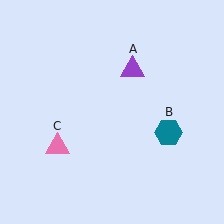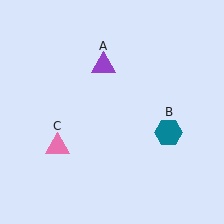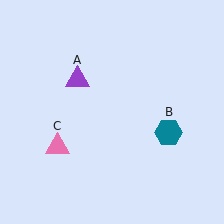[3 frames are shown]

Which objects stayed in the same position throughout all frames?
Teal hexagon (object B) and pink triangle (object C) remained stationary.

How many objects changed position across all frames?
1 object changed position: purple triangle (object A).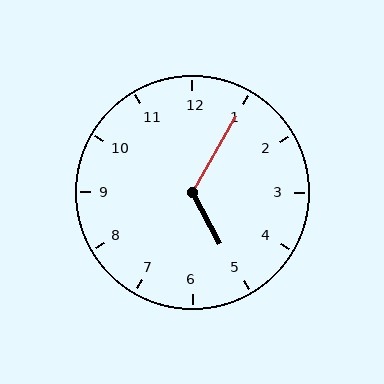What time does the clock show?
5:05.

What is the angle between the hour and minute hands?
Approximately 122 degrees.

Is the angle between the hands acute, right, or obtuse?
It is obtuse.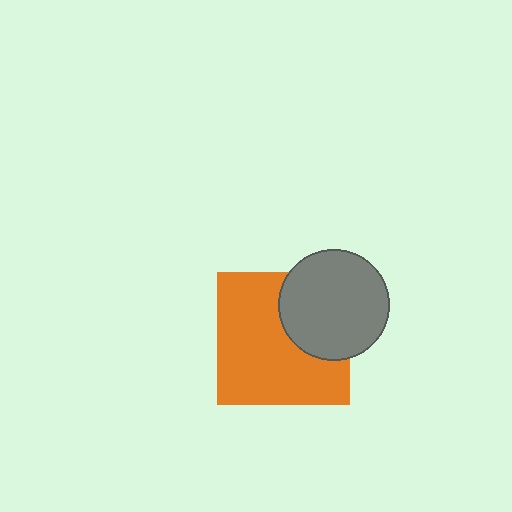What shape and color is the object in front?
The object in front is a gray circle.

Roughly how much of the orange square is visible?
Most of it is visible (roughly 68%).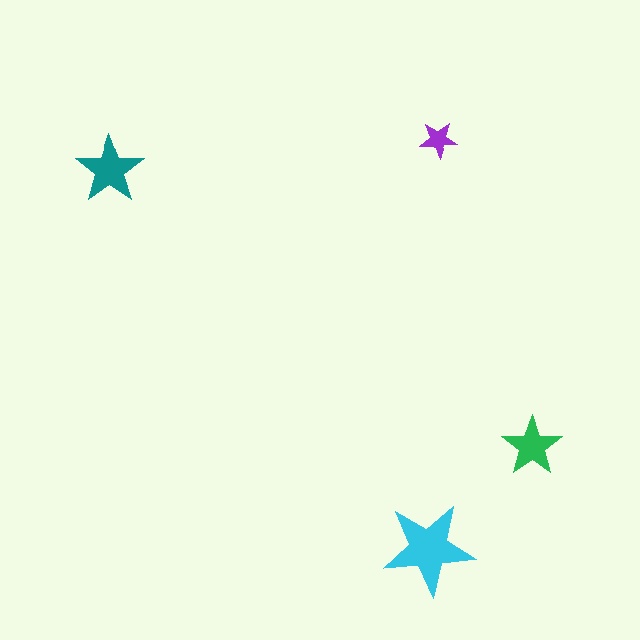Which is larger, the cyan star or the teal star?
The cyan one.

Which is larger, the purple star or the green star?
The green one.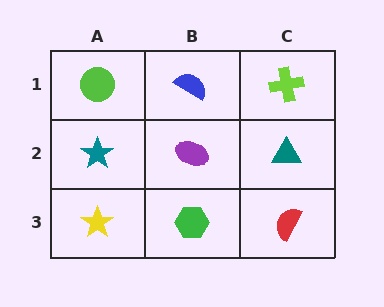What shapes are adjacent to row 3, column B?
A purple ellipse (row 2, column B), a yellow star (row 3, column A), a red semicircle (row 3, column C).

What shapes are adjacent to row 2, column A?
A lime circle (row 1, column A), a yellow star (row 3, column A), a purple ellipse (row 2, column B).